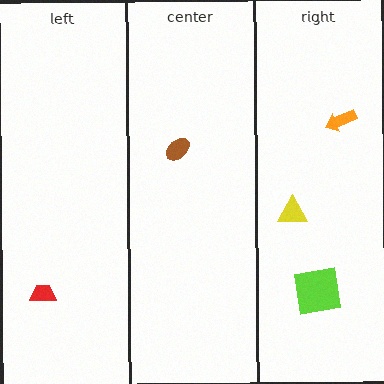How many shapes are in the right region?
3.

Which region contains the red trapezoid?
The left region.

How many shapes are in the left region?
1.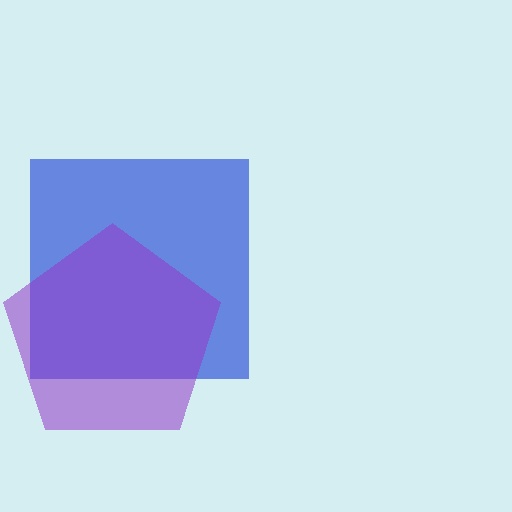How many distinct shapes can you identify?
There are 2 distinct shapes: a blue square, a purple pentagon.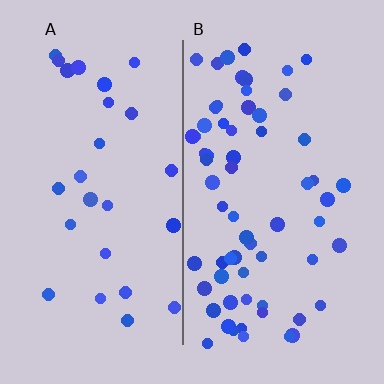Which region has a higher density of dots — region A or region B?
B (the right).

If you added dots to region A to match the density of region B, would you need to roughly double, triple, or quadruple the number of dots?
Approximately double.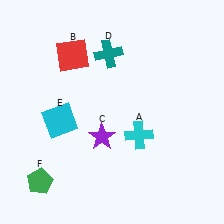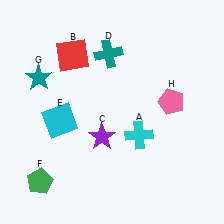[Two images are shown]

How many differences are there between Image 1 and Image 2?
There are 2 differences between the two images.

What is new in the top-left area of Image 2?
A teal star (G) was added in the top-left area of Image 2.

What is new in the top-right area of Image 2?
A pink pentagon (H) was added in the top-right area of Image 2.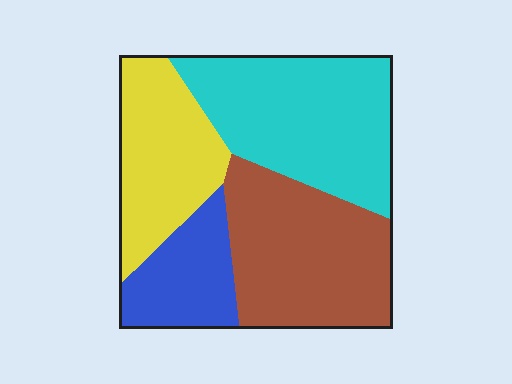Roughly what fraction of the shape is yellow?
Yellow covers roughly 20% of the shape.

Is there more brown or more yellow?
Brown.